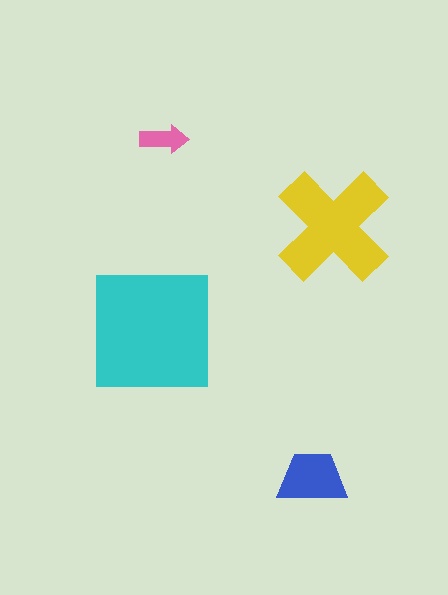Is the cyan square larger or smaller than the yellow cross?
Larger.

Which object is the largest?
The cyan square.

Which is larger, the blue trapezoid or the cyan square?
The cyan square.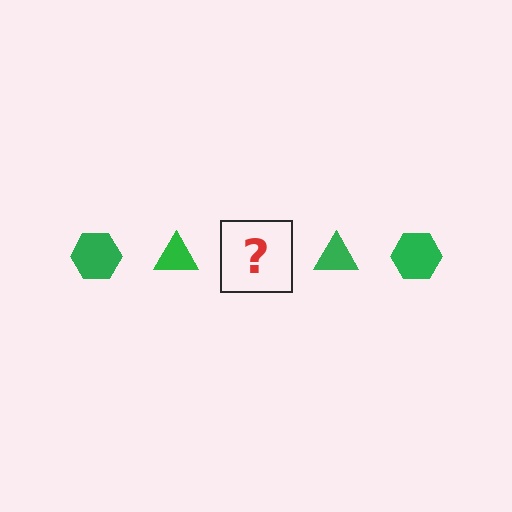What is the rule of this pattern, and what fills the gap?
The rule is that the pattern cycles through hexagon, triangle shapes in green. The gap should be filled with a green hexagon.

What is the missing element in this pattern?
The missing element is a green hexagon.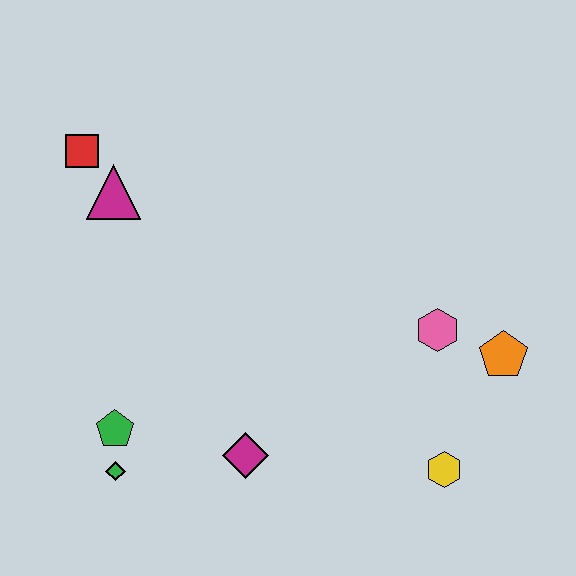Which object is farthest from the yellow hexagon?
The red square is farthest from the yellow hexagon.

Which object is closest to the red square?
The magenta triangle is closest to the red square.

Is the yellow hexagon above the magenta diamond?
No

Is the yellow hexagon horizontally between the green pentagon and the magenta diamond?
No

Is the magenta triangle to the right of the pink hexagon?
No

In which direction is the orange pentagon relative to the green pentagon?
The orange pentagon is to the right of the green pentagon.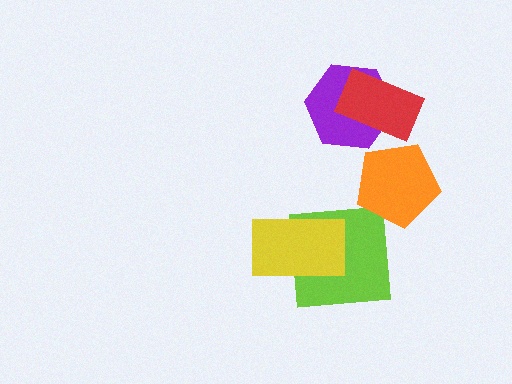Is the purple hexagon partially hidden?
Yes, it is partially covered by another shape.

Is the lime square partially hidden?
Yes, it is partially covered by another shape.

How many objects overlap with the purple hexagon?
1 object overlaps with the purple hexagon.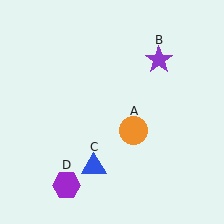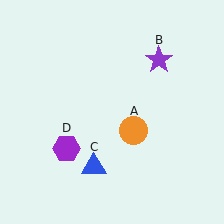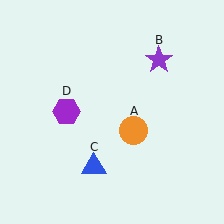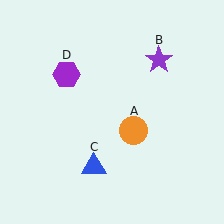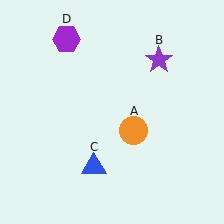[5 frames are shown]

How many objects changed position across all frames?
1 object changed position: purple hexagon (object D).